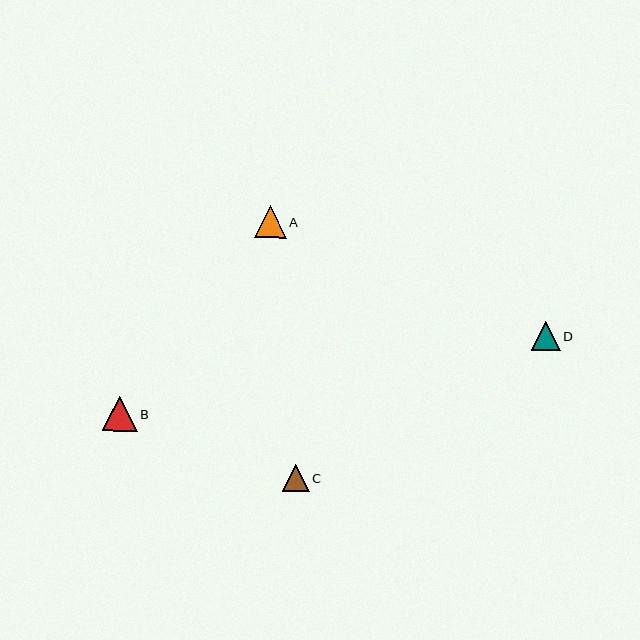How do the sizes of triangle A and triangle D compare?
Triangle A and triangle D are approximately the same size.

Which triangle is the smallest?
Triangle C is the smallest with a size of approximately 27 pixels.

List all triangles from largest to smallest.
From largest to smallest: B, A, D, C.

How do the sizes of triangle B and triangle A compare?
Triangle B and triangle A are approximately the same size.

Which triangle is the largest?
Triangle B is the largest with a size of approximately 35 pixels.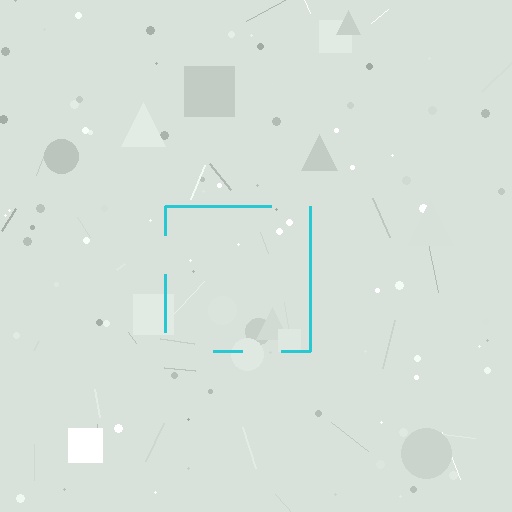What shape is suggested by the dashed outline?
The dashed outline suggests a square.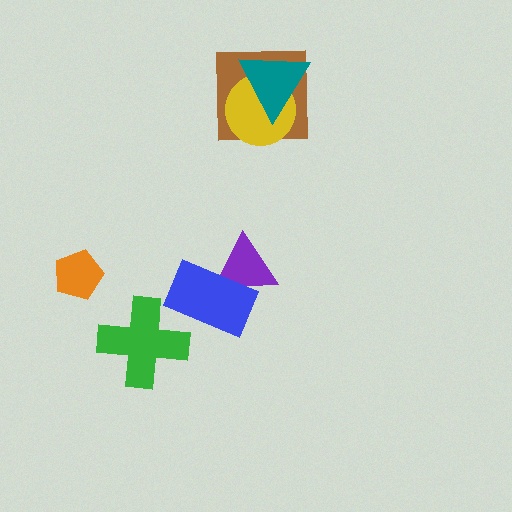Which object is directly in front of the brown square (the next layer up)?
The yellow circle is directly in front of the brown square.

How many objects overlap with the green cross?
0 objects overlap with the green cross.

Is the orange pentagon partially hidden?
No, no other shape covers it.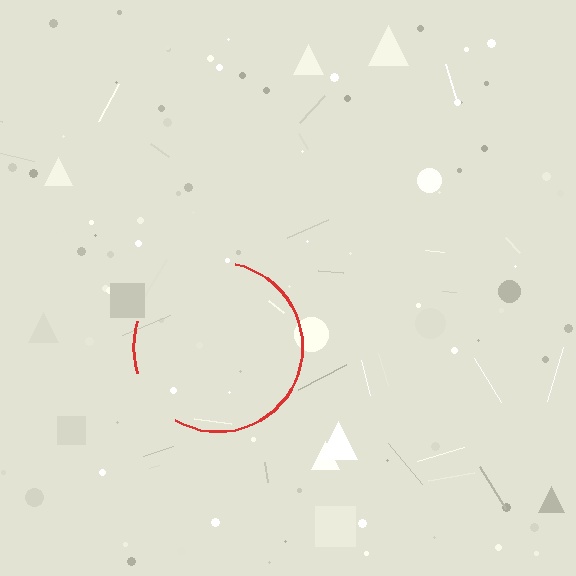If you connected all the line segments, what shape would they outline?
They would outline a circle.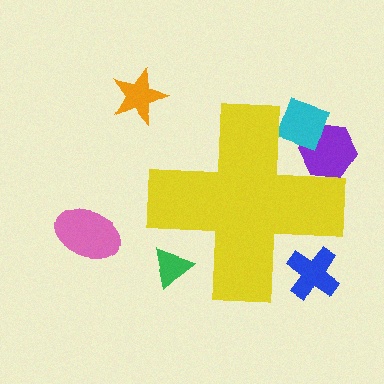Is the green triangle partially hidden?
Yes, the green triangle is partially hidden behind the yellow cross.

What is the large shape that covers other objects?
A yellow cross.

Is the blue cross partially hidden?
Yes, the blue cross is partially hidden behind the yellow cross.